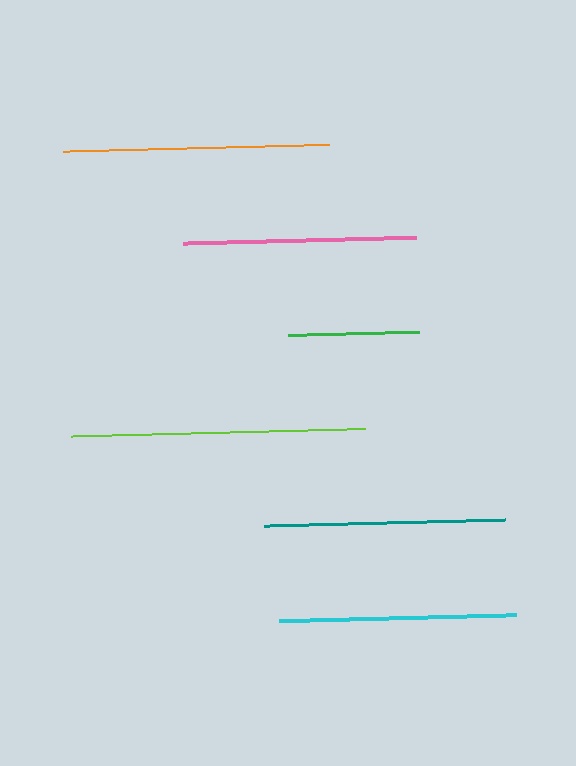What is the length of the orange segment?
The orange segment is approximately 266 pixels long.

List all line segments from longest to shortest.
From longest to shortest: lime, orange, teal, cyan, pink, green.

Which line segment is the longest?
The lime line is the longest at approximately 295 pixels.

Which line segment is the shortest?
The green line is the shortest at approximately 131 pixels.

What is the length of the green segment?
The green segment is approximately 131 pixels long.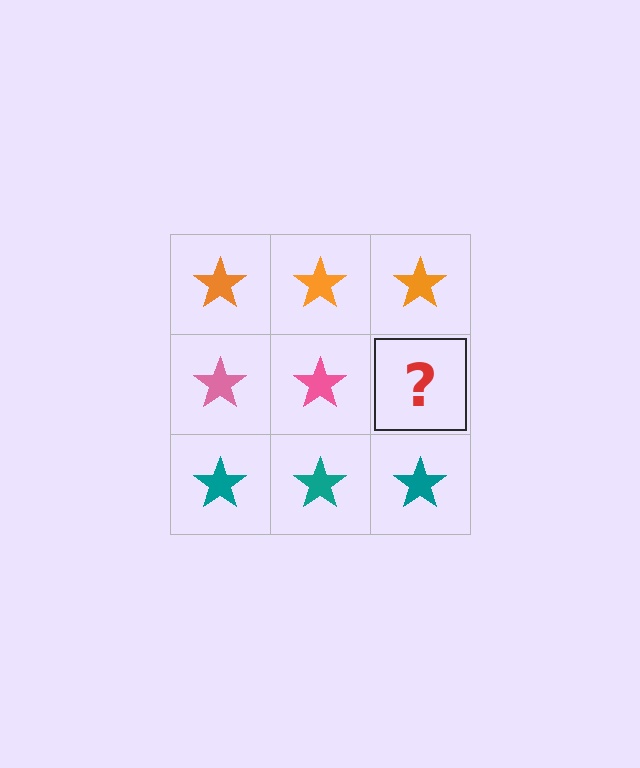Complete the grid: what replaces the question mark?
The question mark should be replaced with a pink star.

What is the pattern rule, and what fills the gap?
The rule is that each row has a consistent color. The gap should be filled with a pink star.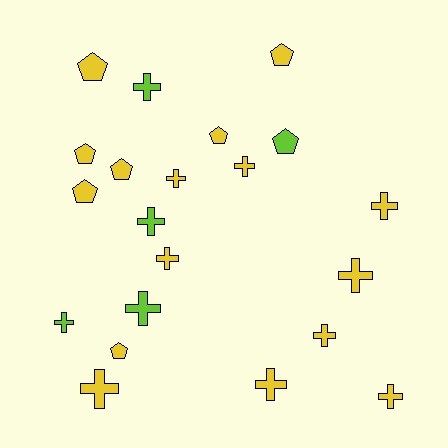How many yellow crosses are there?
There are 9 yellow crosses.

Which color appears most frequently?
Yellow, with 16 objects.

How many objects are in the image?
There are 21 objects.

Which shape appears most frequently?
Cross, with 13 objects.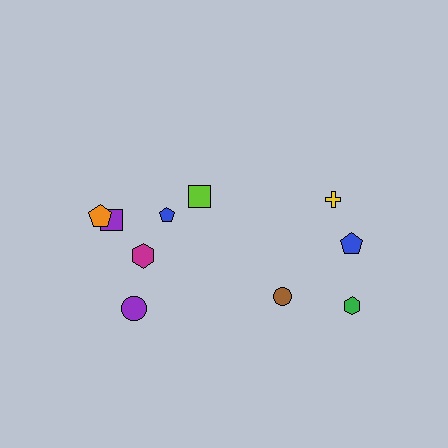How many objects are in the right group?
There are 4 objects.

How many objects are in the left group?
There are 6 objects.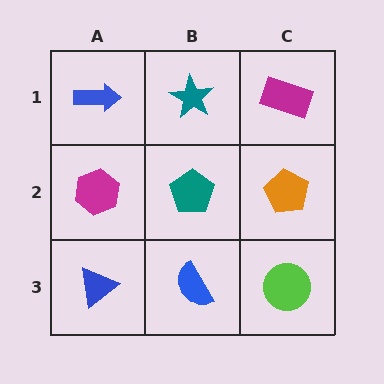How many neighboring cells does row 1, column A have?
2.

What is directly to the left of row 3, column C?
A blue semicircle.